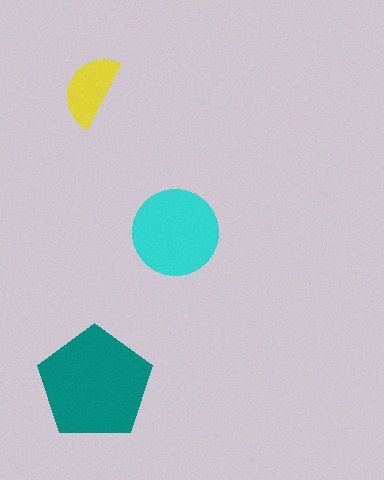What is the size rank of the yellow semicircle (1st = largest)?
3rd.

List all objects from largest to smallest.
The teal pentagon, the cyan circle, the yellow semicircle.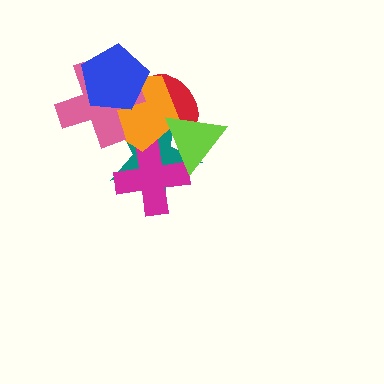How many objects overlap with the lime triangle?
4 objects overlap with the lime triangle.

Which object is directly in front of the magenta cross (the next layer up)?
The orange pentagon is directly in front of the magenta cross.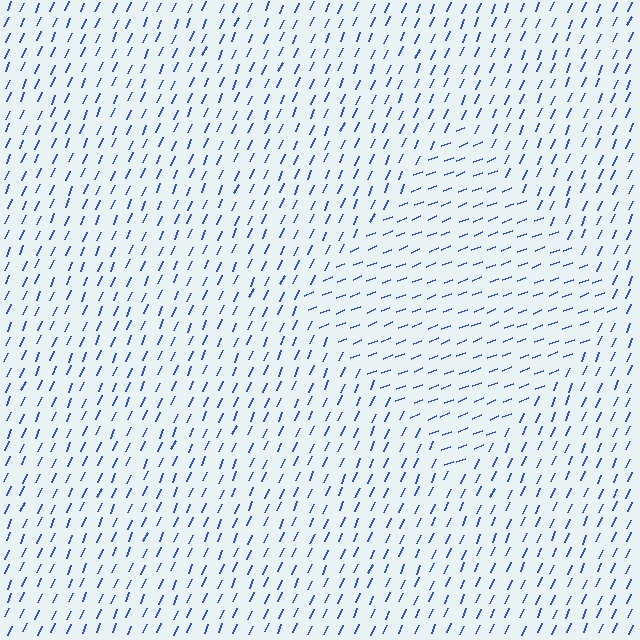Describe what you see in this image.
The image is filled with small blue line segments. A diamond region in the image has lines oriented differently from the surrounding lines, creating a visible texture boundary.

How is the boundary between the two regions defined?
The boundary is defined purely by a change in line orientation (approximately 45 degrees difference). All lines are the same color and thickness.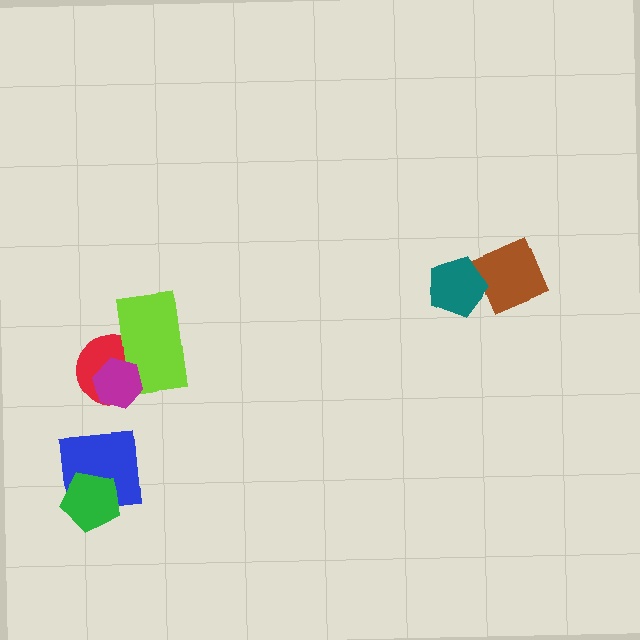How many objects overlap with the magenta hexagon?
2 objects overlap with the magenta hexagon.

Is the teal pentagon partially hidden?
No, no other shape covers it.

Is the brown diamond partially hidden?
Yes, it is partially covered by another shape.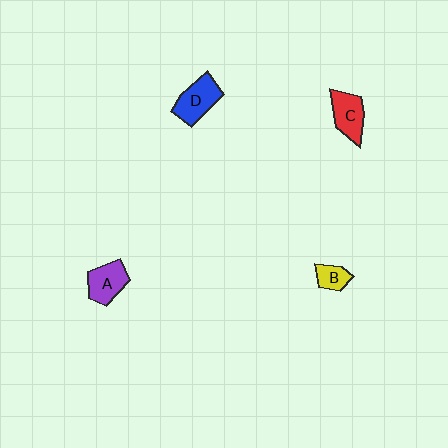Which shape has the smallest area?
Shape B (yellow).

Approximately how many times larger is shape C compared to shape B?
Approximately 1.8 times.